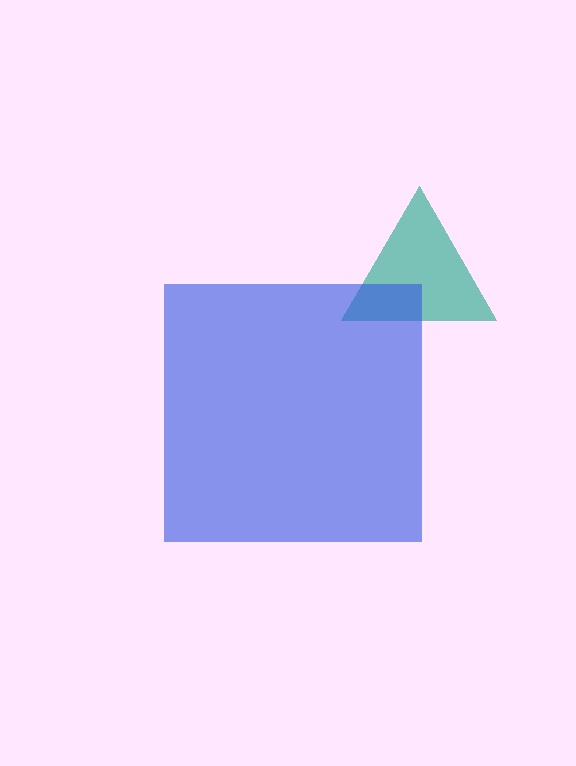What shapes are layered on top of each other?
The layered shapes are: a teal triangle, a blue square.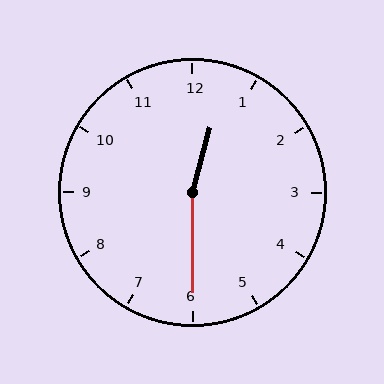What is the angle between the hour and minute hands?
Approximately 165 degrees.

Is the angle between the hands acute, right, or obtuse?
It is obtuse.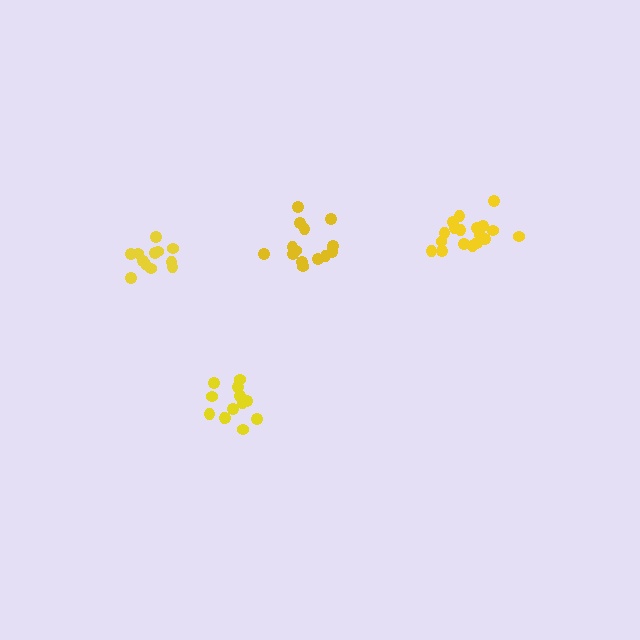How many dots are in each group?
Group 1: 14 dots, Group 2: 18 dots, Group 3: 13 dots, Group 4: 12 dots (57 total).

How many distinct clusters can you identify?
There are 4 distinct clusters.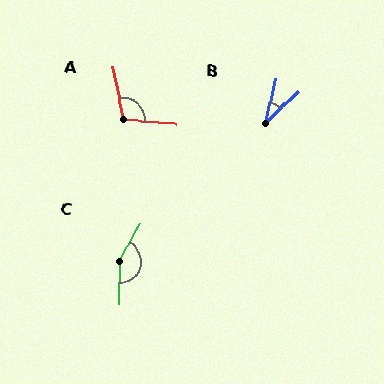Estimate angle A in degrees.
Approximately 106 degrees.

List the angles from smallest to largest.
B (32°), A (106°), C (152°).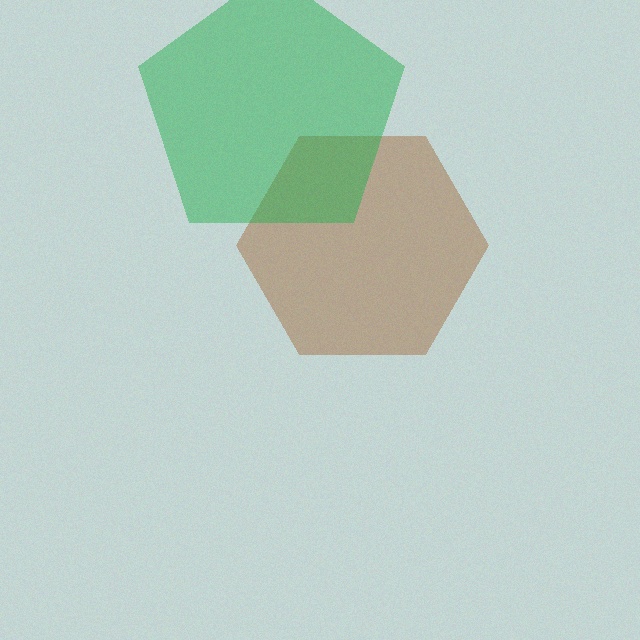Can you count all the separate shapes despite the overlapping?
Yes, there are 2 separate shapes.